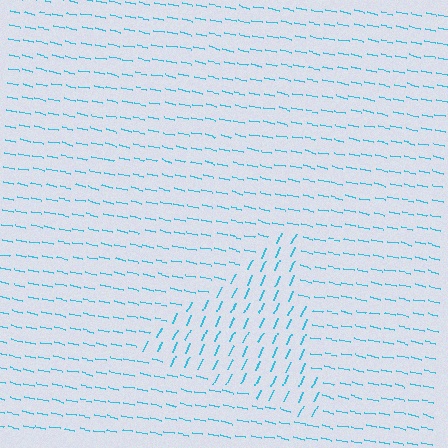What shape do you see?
I see a triangle.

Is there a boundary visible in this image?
Yes, there is a texture boundary formed by a change in line orientation.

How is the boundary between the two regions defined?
The boundary is defined purely by a change in line orientation (approximately 78 degrees difference). All lines are the same color and thickness.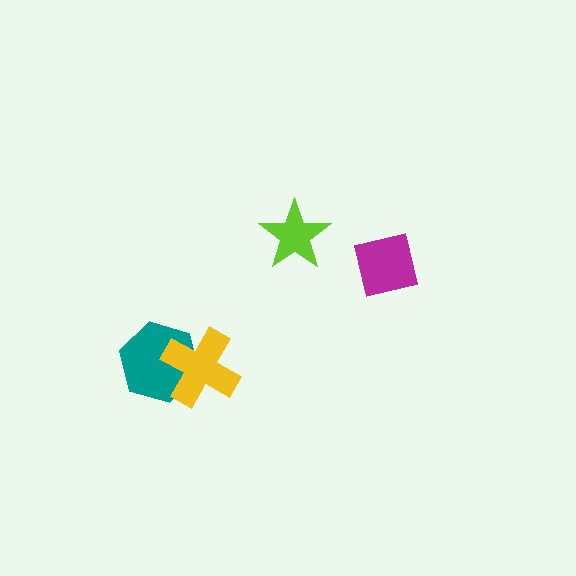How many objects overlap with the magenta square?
0 objects overlap with the magenta square.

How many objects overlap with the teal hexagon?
1 object overlaps with the teal hexagon.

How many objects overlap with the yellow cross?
1 object overlaps with the yellow cross.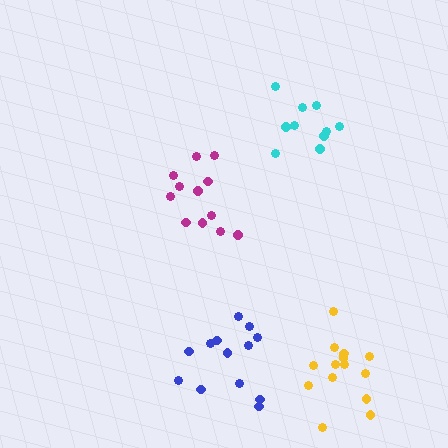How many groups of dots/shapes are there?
There are 4 groups.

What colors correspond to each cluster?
The clusters are colored: cyan, blue, magenta, yellow.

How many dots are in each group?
Group 1: 10 dots, Group 2: 13 dots, Group 3: 12 dots, Group 4: 15 dots (50 total).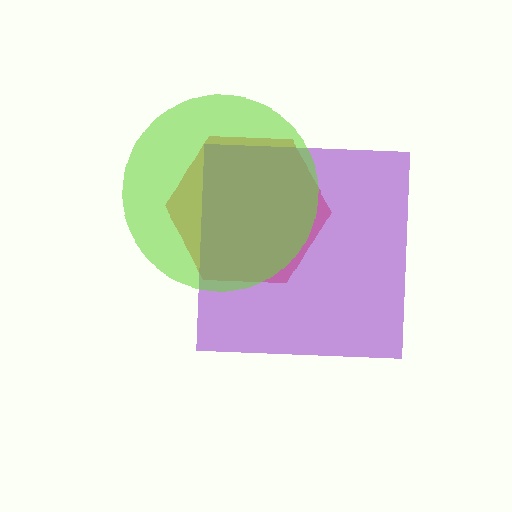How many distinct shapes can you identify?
There are 3 distinct shapes: a red hexagon, a purple square, a lime circle.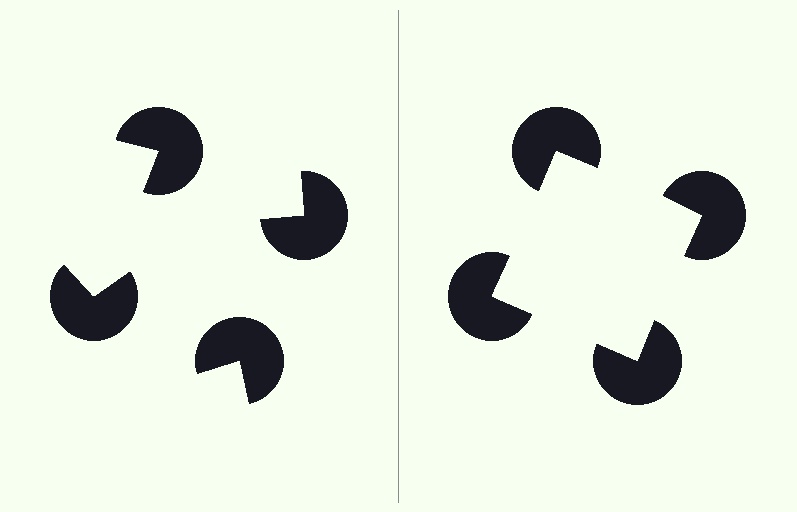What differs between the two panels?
The pac-man discs are positioned identically on both sides; only the wedge orientations differ. On the right they align to a square; on the left they are misaligned.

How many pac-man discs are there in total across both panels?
8 — 4 on each side.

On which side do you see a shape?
An illusory square appears on the right side. On the left side the wedge cuts are rotated, so no coherent shape forms.